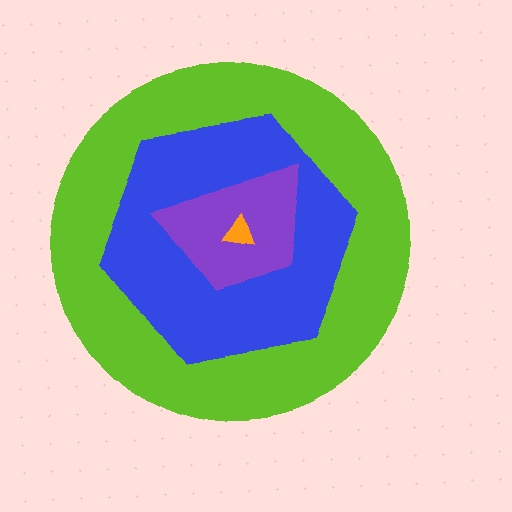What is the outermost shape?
The lime circle.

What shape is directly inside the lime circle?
The blue hexagon.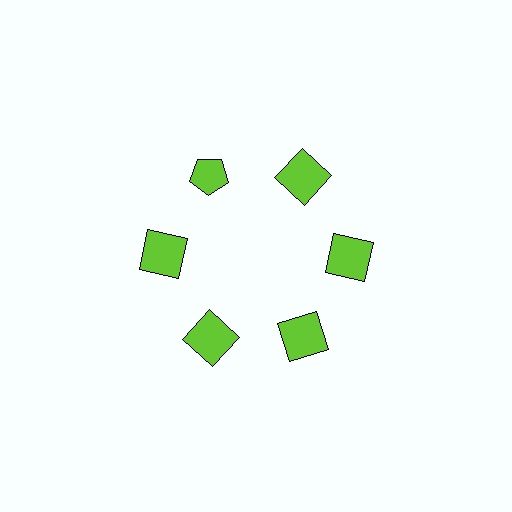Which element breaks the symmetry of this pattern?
The lime pentagon at roughly the 11 o'clock position breaks the symmetry. All other shapes are lime squares.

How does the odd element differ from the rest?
It has a different shape: pentagon instead of square.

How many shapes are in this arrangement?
There are 6 shapes arranged in a ring pattern.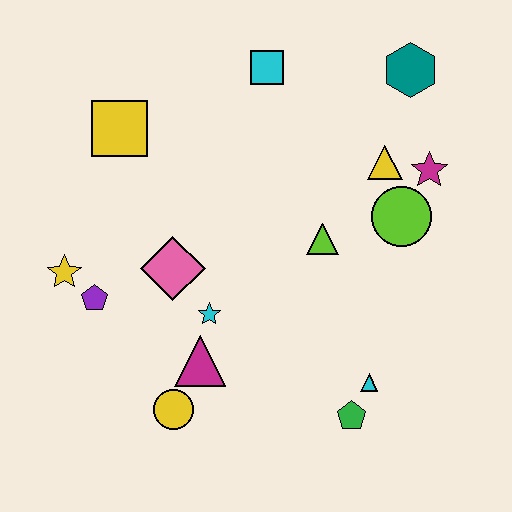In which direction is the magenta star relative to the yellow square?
The magenta star is to the right of the yellow square.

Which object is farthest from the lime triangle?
The yellow star is farthest from the lime triangle.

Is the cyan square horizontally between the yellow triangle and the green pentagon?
No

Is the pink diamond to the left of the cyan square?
Yes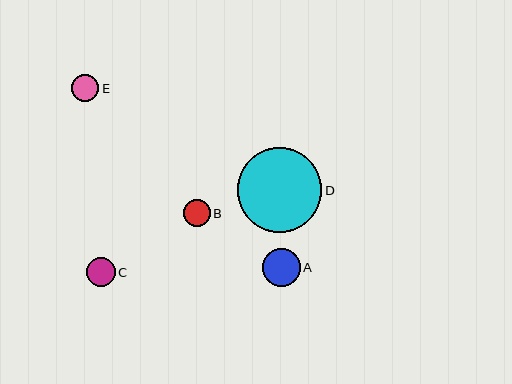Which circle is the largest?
Circle D is the largest with a size of approximately 84 pixels.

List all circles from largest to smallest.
From largest to smallest: D, A, C, E, B.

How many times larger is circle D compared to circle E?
Circle D is approximately 3.1 times the size of circle E.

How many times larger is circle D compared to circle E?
Circle D is approximately 3.1 times the size of circle E.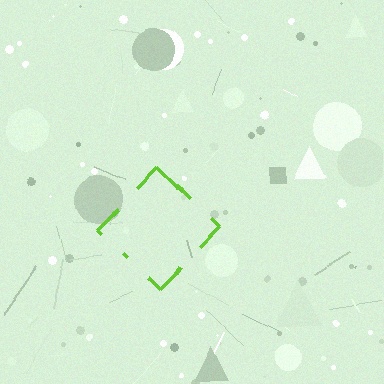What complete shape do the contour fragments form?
The contour fragments form a diamond.